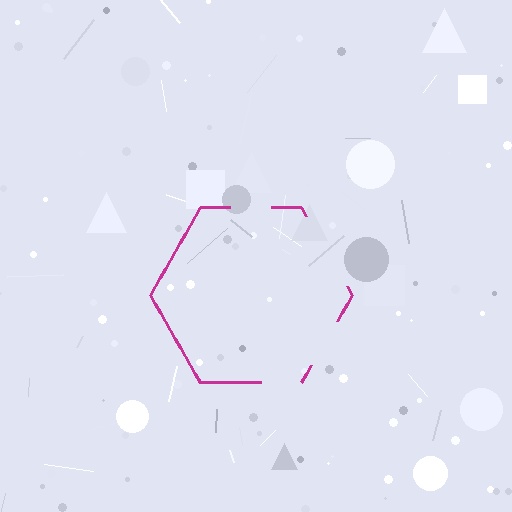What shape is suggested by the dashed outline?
The dashed outline suggests a hexagon.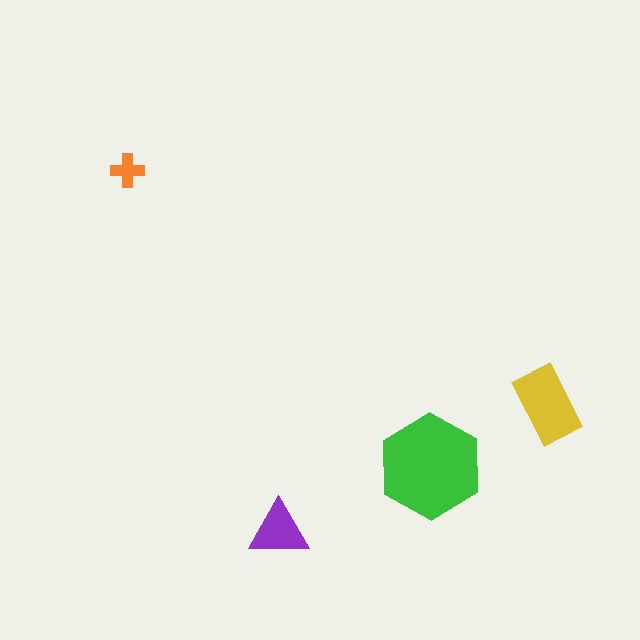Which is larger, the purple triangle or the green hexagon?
The green hexagon.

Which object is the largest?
The green hexagon.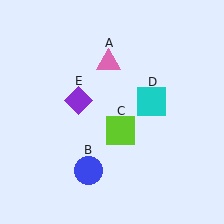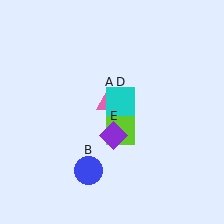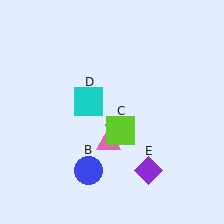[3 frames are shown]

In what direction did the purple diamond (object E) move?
The purple diamond (object E) moved down and to the right.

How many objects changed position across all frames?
3 objects changed position: pink triangle (object A), cyan square (object D), purple diamond (object E).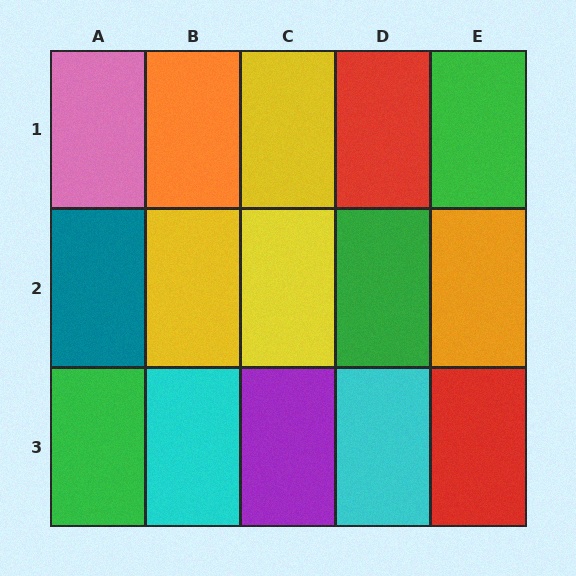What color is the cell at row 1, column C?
Yellow.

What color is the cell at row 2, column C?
Yellow.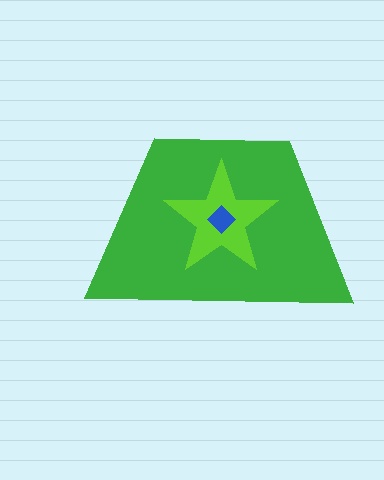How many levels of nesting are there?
3.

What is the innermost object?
The blue diamond.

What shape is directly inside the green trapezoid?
The lime star.